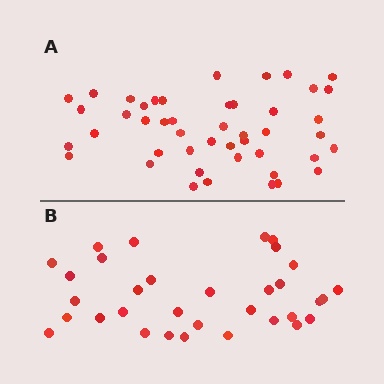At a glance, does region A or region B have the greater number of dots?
Region A (the top region) has more dots.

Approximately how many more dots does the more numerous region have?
Region A has approximately 15 more dots than region B.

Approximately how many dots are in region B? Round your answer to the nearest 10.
About 30 dots. (The exact count is 33, which rounds to 30.)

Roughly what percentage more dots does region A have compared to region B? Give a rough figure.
About 40% more.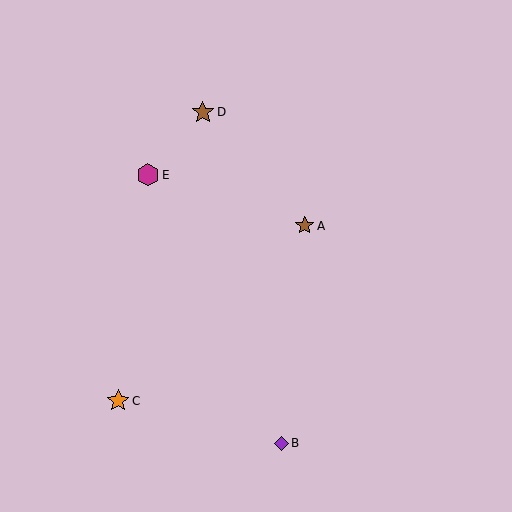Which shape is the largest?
The brown star (labeled D) is the largest.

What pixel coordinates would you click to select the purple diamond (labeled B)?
Click at (281, 443) to select the purple diamond B.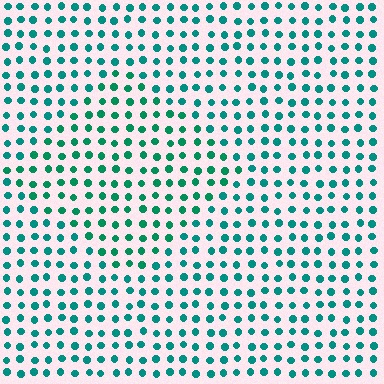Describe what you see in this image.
The image is filled with small teal elements in a uniform arrangement. A diamond-shaped region is visible where the elements are tinted to a slightly different hue, forming a subtle color boundary.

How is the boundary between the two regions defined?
The boundary is defined purely by a slight shift in hue (about 18 degrees). Spacing, size, and orientation are identical on both sides.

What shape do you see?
I see a diamond.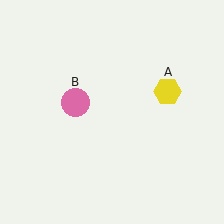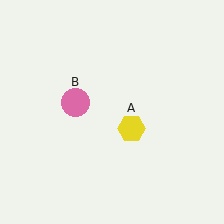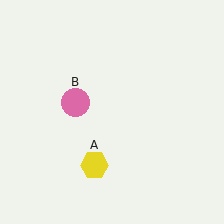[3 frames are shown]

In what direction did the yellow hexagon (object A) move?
The yellow hexagon (object A) moved down and to the left.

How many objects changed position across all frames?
1 object changed position: yellow hexagon (object A).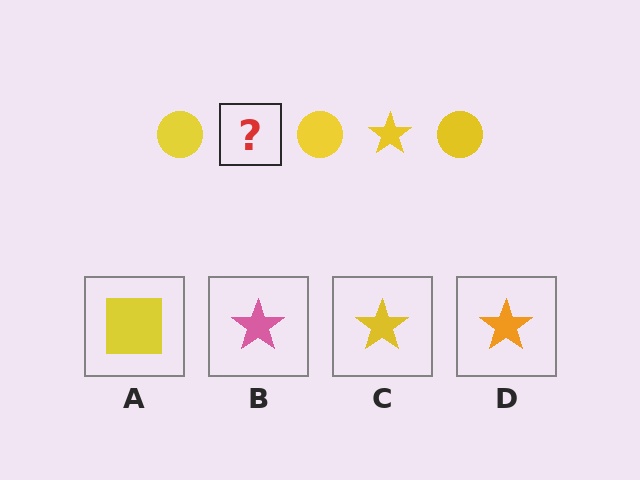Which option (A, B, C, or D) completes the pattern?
C.